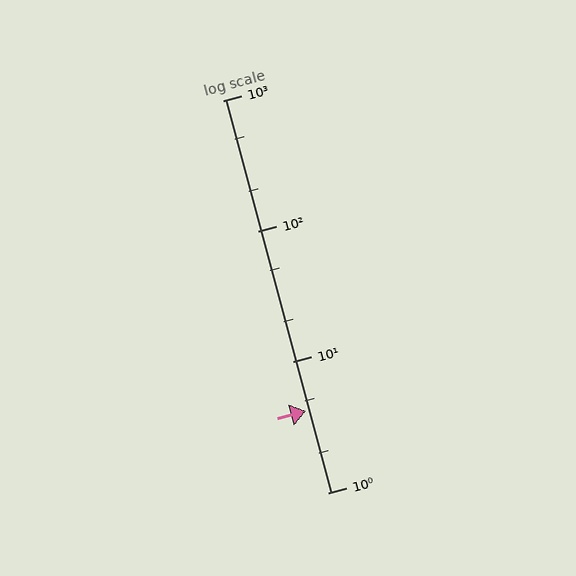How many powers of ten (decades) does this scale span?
The scale spans 3 decades, from 1 to 1000.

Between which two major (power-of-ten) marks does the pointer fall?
The pointer is between 1 and 10.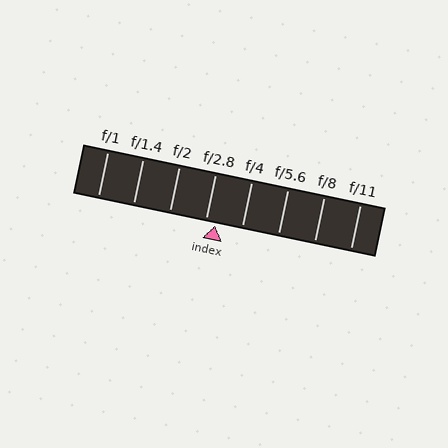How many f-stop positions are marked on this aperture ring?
There are 8 f-stop positions marked.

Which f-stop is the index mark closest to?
The index mark is closest to f/2.8.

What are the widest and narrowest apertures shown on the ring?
The widest aperture shown is f/1 and the narrowest is f/11.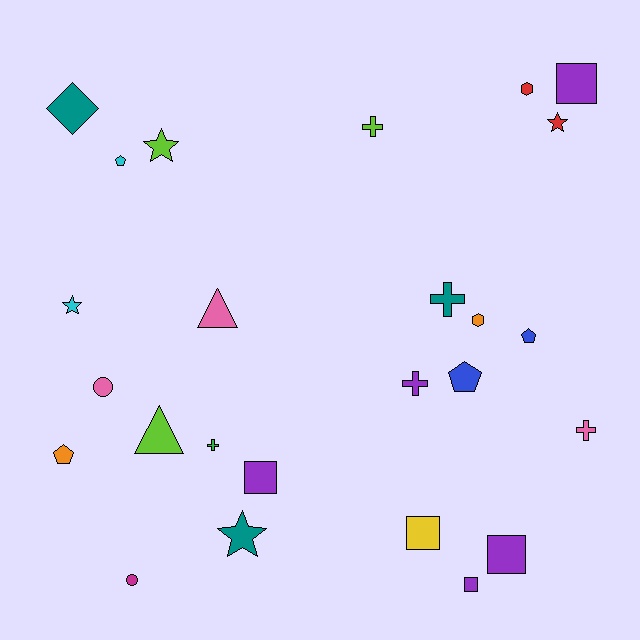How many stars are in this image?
There are 4 stars.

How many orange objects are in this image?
There are 2 orange objects.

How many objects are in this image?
There are 25 objects.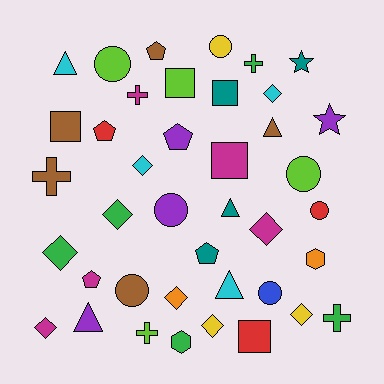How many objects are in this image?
There are 40 objects.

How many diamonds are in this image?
There are 9 diamonds.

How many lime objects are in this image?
There are 4 lime objects.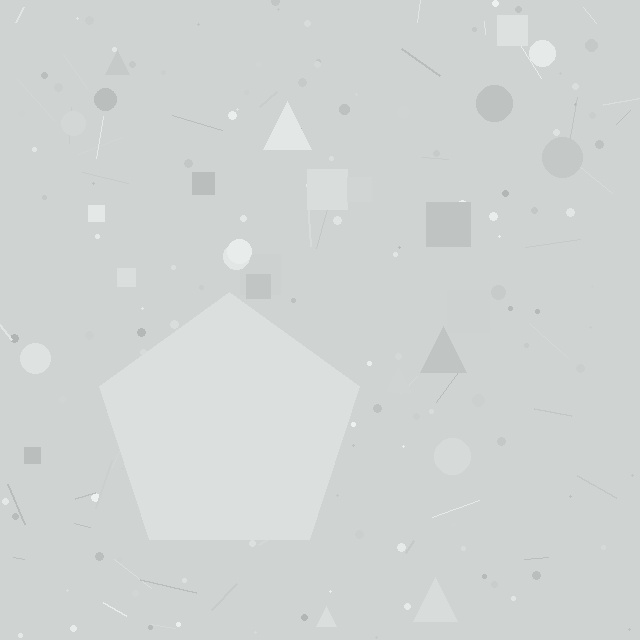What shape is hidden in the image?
A pentagon is hidden in the image.